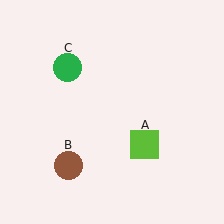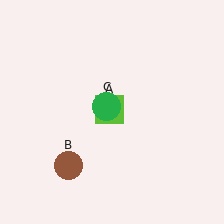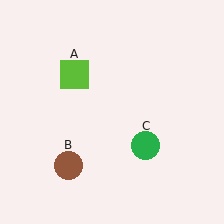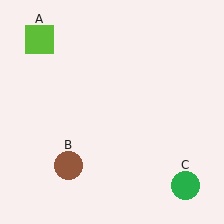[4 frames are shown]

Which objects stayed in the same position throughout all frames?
Brown circle (object B) remained stationary.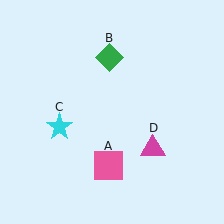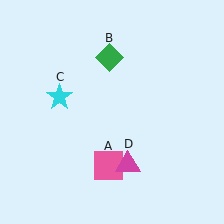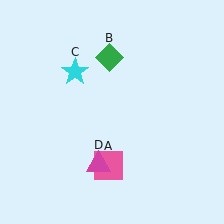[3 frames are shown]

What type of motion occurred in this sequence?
The cyan star (object C), magenta triangle (object D) rotated clockwise around the center of the scene.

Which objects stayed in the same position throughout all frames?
Pink square (object A) and green diamond (object B) remained stationary.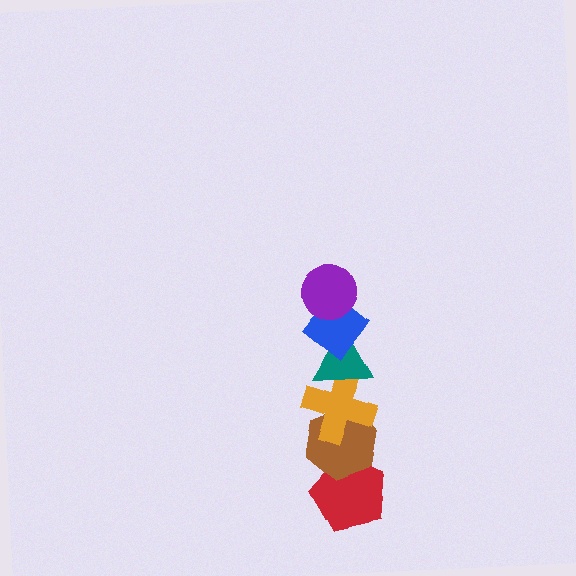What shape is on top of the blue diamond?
The purple circle is on top of the blue diamond.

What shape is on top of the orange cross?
The teal triangle is on top of the orange cross.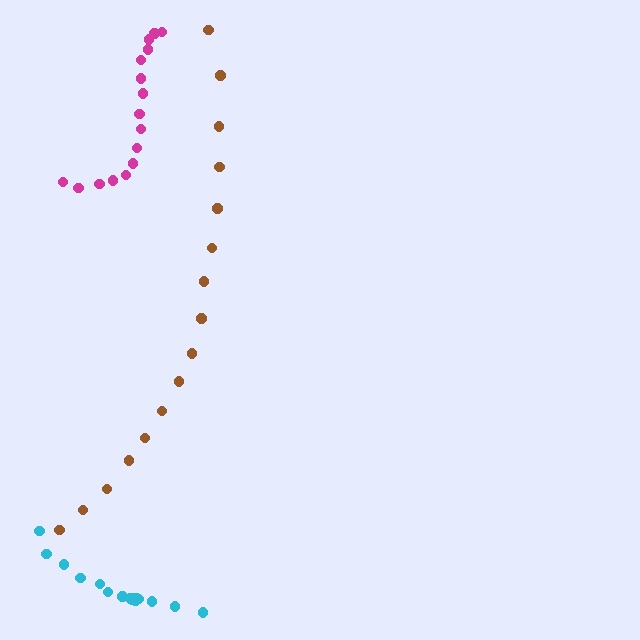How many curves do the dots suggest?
There are 3 distinct paths.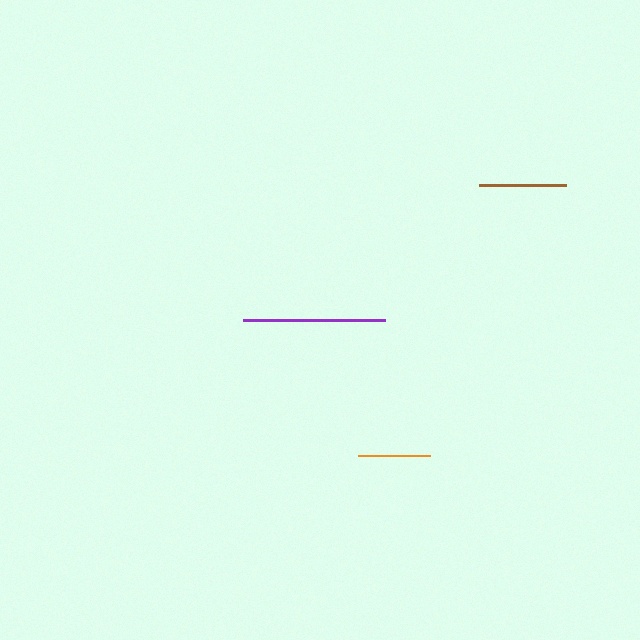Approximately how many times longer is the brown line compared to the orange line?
The brown line is approximately 1.2 times the length of the orange line.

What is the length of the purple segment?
The purple segment is approximately 142 pixels long.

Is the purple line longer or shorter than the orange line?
The purple line is longer than the orange line.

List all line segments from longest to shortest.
From longest to shortest: purple, brown, orange.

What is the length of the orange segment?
The orange segment is approximately 72 pixels long.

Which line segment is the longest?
The purple line is the longest at approximately 142 pixels.